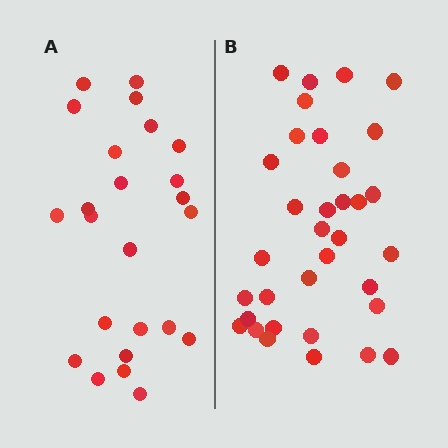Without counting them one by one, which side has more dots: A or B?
Region B (the right region) has more dots.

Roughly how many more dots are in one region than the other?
Region B has roughly 10 or so more dots than region A.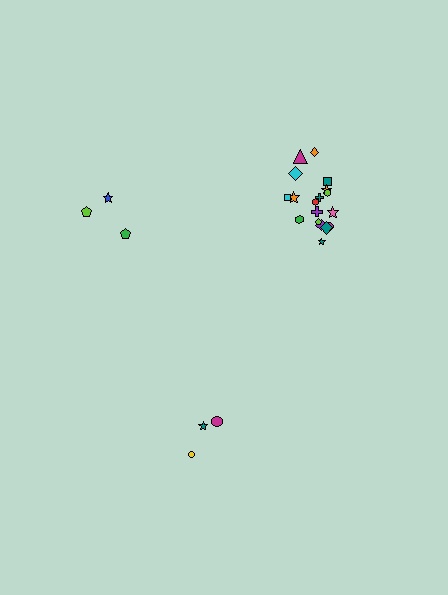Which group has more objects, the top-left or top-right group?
The top-right group.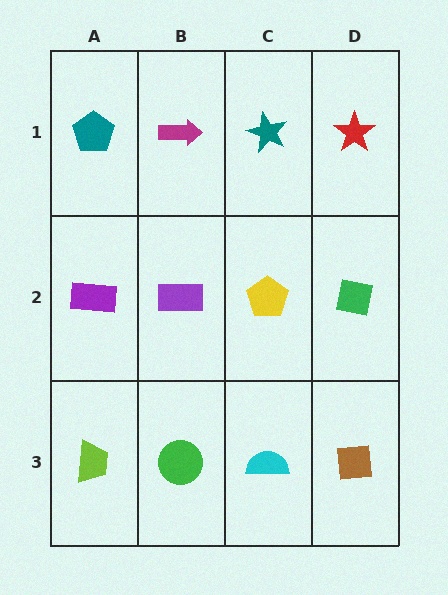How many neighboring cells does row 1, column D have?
2.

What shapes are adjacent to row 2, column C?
A teal star (row 1, column C), a cyan semicircle (row 3, column C), a purple rectangle (row 2, column B), a green square (row 2, column D).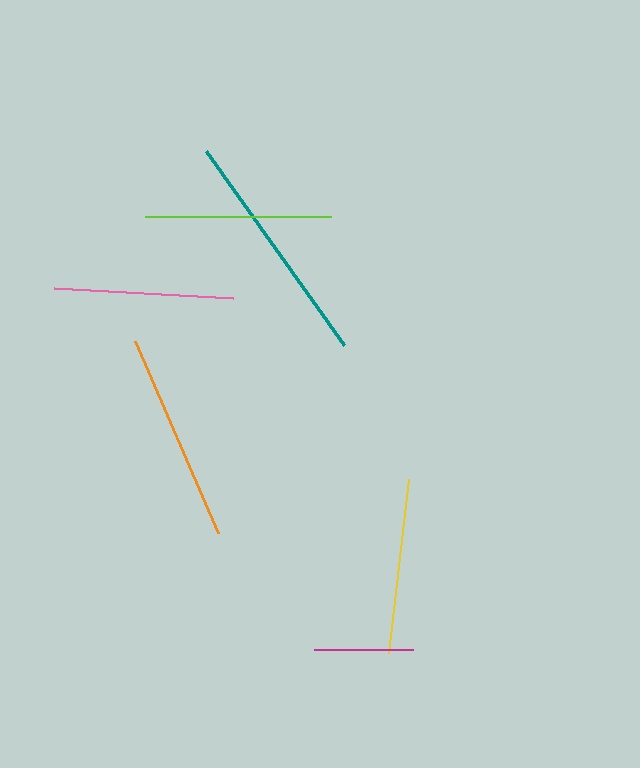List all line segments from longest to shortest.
From longest to shortest: teal, orange, lime, pink, yellow, magenta.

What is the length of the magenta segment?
The magenta segment is approximately 98 pixels long.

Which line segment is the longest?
The teal line is the longest at approximately 238 pixels.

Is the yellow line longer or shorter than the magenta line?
The yellow line is longer than the magenta line.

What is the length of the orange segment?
The orange segment is approximately 209 pixels long.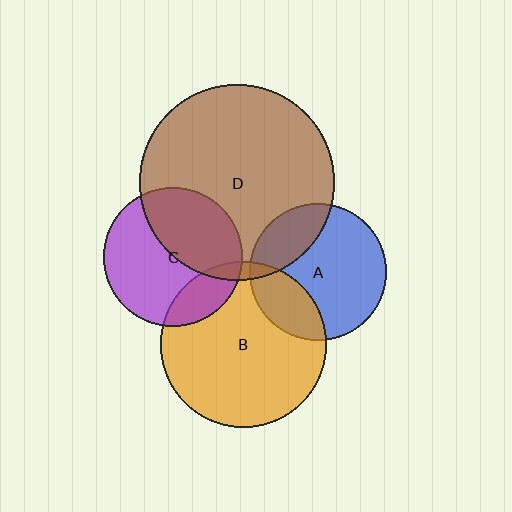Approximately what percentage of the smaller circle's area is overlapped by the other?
Approximately 5%.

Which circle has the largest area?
Circle D (brown).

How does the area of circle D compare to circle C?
Approximately 2.0 times.